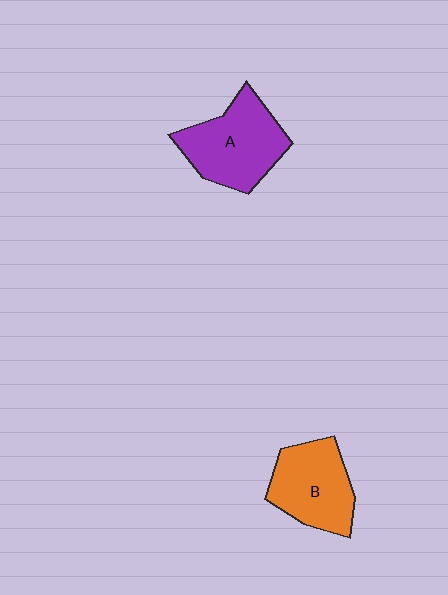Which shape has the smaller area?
Shape B (orange).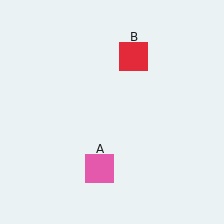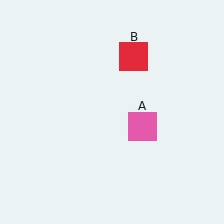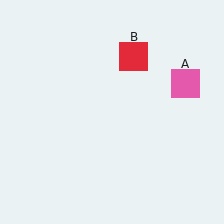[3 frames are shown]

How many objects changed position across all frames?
1 object changed position: pink square (object A).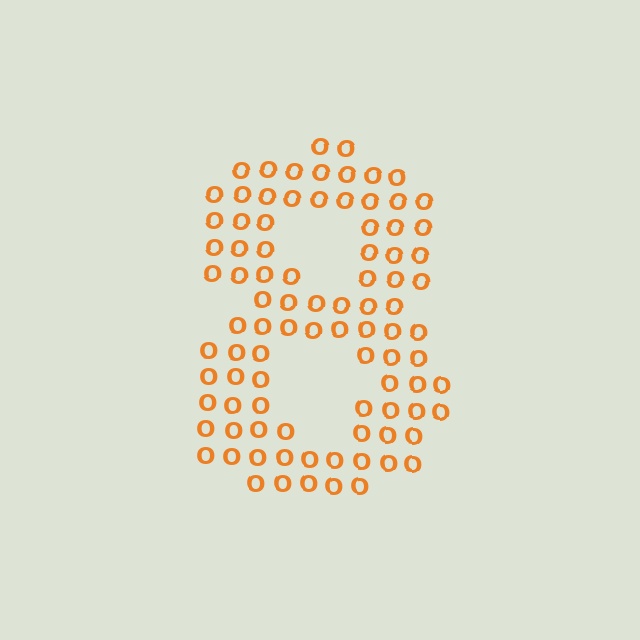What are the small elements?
The small elements are letter O's.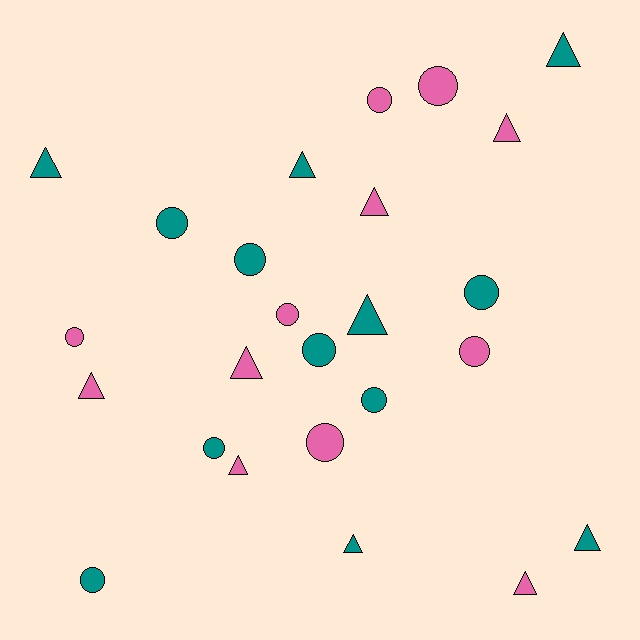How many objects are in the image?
There are 25 objects.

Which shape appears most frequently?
Circle, with 13 objects.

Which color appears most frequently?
Teal, with 13 objects.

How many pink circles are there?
There are 6 pink circles.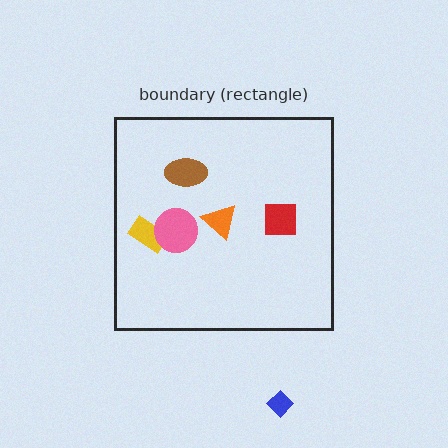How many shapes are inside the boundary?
5 inside, 1 outside.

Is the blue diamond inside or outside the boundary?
Outside.